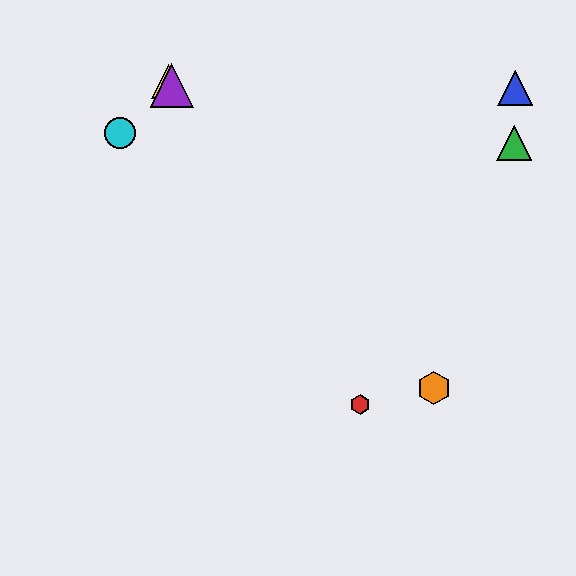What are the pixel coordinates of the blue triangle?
The blue triangle is at (515, 88).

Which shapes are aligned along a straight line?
The yellow triangle, the purple triangle, the orange hexagon are aligned along a straight line.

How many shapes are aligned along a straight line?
3 shapes (the yellow triangle, the purple triangle, the orange hexagon) are aligned along a straight line.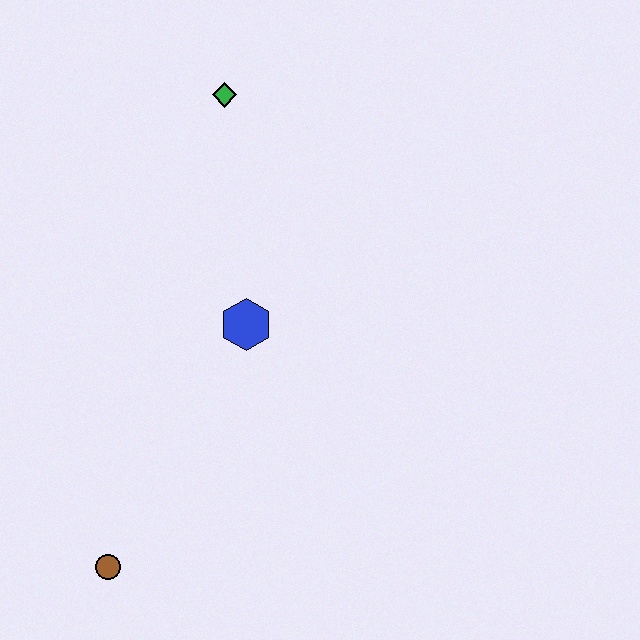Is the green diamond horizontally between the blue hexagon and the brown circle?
Yes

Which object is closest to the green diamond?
The blue hexagon is closest to the green diamond.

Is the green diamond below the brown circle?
No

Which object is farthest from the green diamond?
The brown circle is farthest from the green diamond.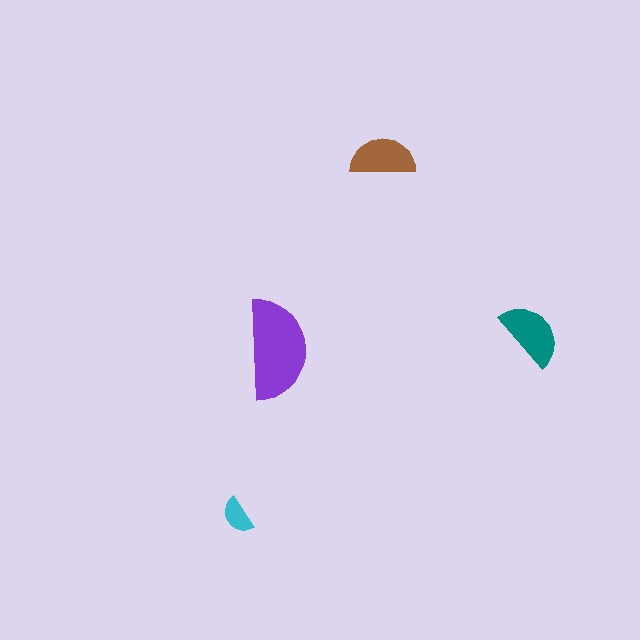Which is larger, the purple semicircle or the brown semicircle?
The purple one.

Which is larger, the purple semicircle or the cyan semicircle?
The purple one.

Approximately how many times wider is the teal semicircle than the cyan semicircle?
About 2 times wider.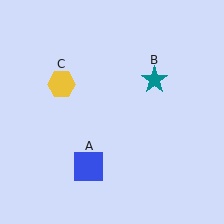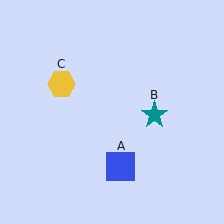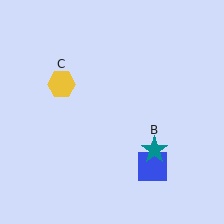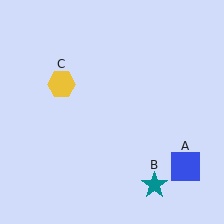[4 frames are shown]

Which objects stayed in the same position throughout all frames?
Yellow hexagon (object C) remained stationary.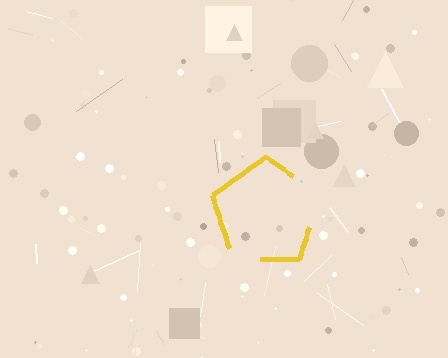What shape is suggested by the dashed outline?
The dashed outline suggests a pentagon.